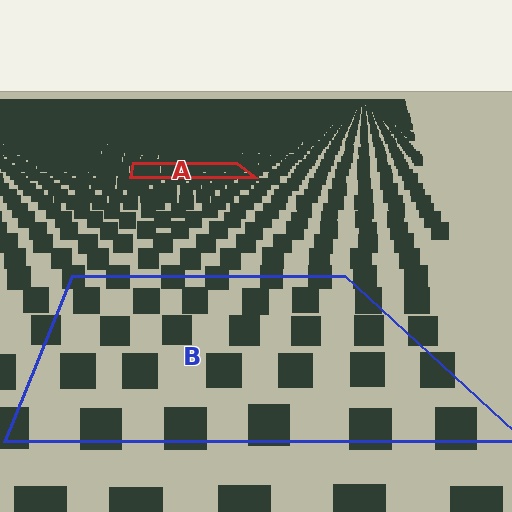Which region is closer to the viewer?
Region B is closer. The texture elements there are larger and more spread out.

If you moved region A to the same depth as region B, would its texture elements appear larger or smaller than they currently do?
They would appear larger. At a closer depth, the same texture elements are projected at a bigger on-screen size.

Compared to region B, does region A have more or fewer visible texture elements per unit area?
Region A has more texture elements per unit area — they are packed more densely because it is farther away.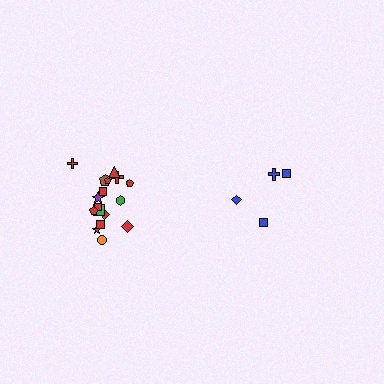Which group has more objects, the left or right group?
The left group.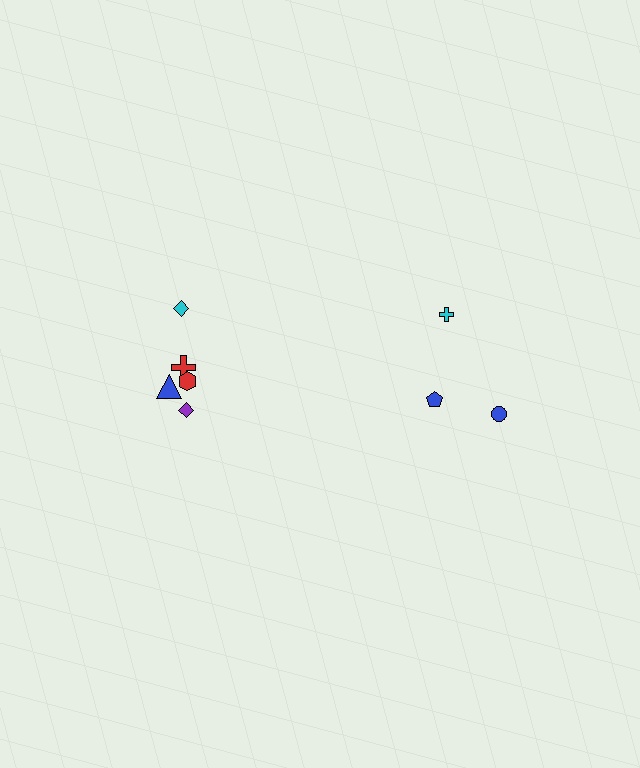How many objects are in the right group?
There are 3 objects.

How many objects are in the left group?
There are 5 objects.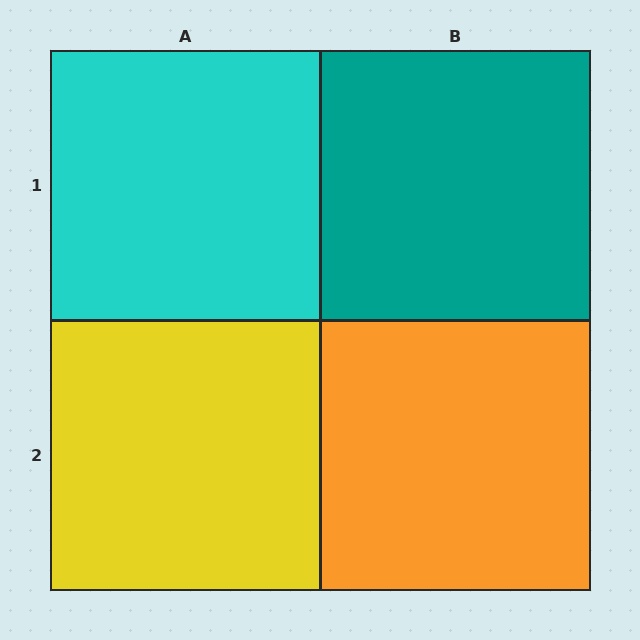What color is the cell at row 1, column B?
Teal.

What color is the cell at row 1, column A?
Cyan.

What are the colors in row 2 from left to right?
Yellow, orange.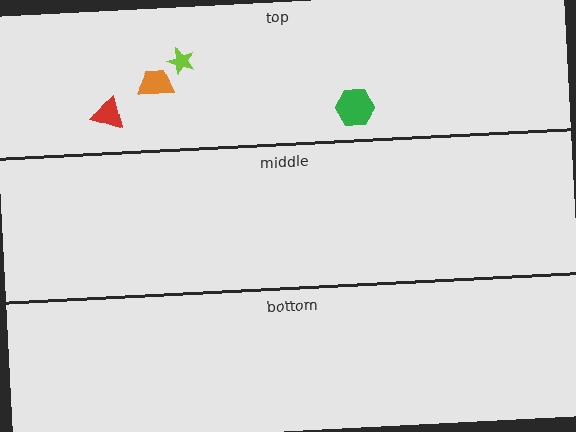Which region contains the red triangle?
The top region.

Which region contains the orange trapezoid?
The top region.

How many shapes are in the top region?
4.